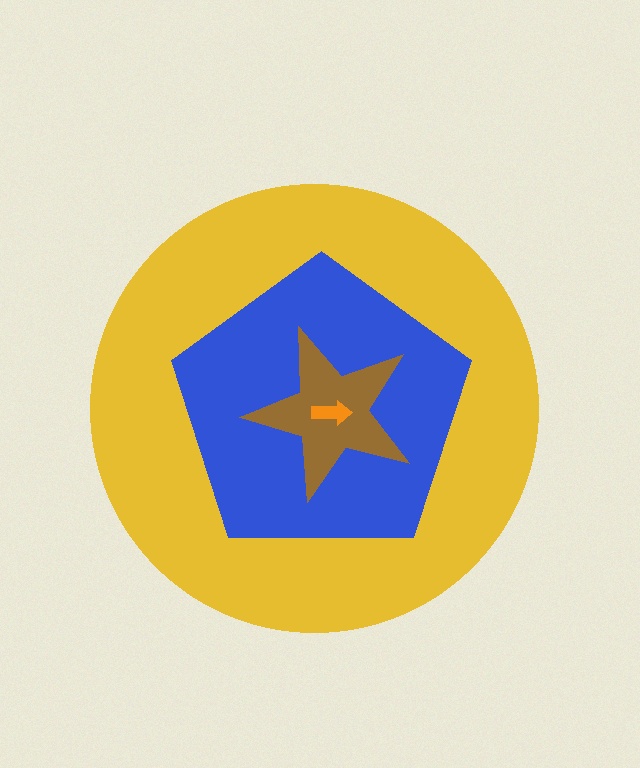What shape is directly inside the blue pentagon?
The brown star.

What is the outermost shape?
The yellow circle.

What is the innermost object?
The orange arrow.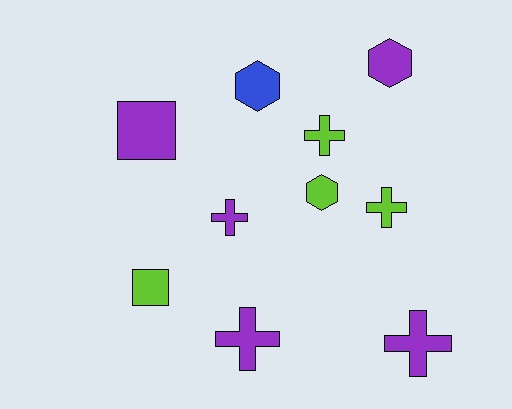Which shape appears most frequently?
Cross, with 5 objects.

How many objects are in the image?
There are 10 objects.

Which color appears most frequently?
Purple, with 5 objects.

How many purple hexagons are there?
There is 1 purple hexagon.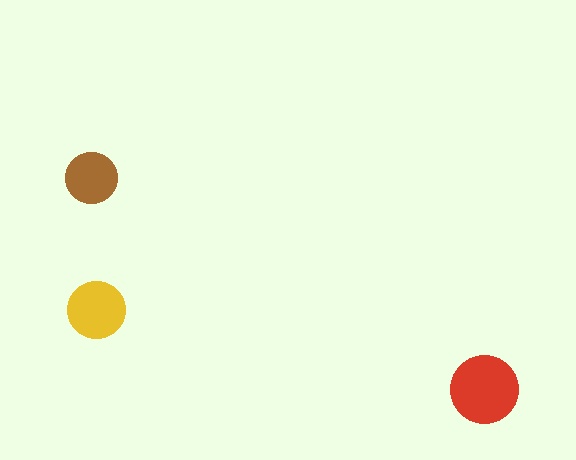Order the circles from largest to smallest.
the red one, the yellow one, the brown one.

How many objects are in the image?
There are 3 objects in the image.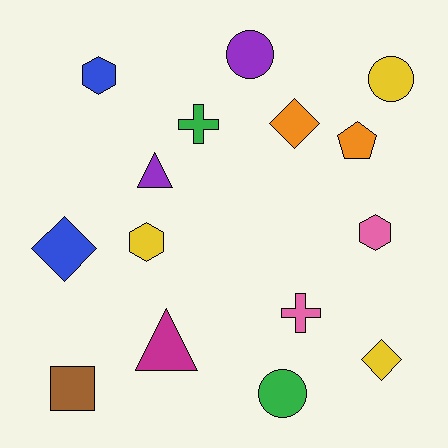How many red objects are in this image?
There are no red objects.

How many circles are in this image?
There are 3 circles.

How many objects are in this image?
There are 15 objects.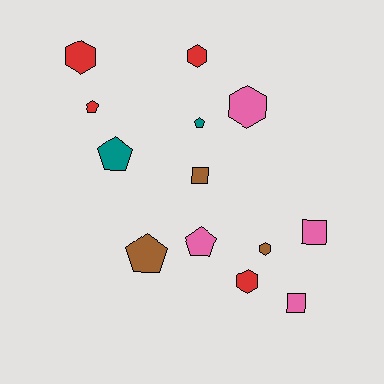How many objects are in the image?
There are 13 objects.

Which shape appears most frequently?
Hexagon, with 5 objects.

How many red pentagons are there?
There is 1 red pentagon.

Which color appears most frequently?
Pink, with 4 objects.